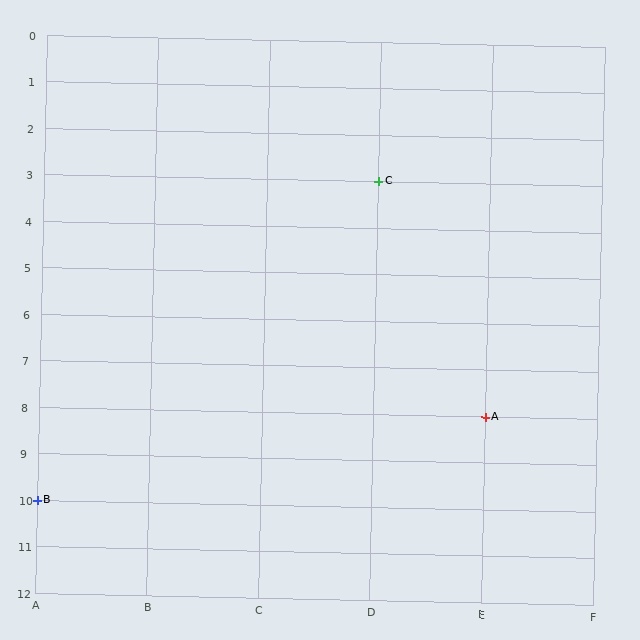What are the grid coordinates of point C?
Point C is at grid coordinates (D, 3).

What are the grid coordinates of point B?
Point B is at grid coordinates (A, 10).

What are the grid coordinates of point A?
Point A is at grid coordinates (E, 8).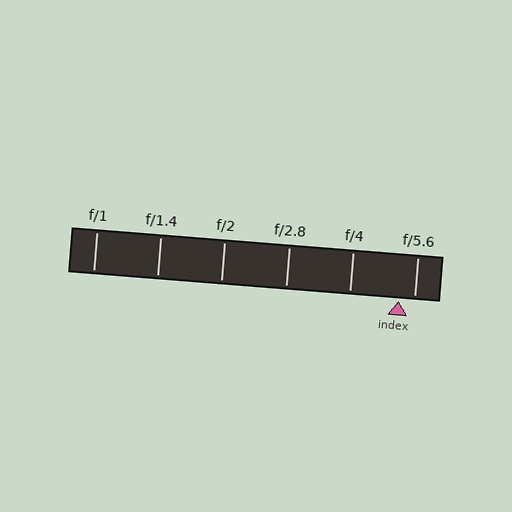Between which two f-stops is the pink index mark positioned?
The index mark is between f/4 and f/5.6.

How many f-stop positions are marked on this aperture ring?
There are 6 f-stop positions marked.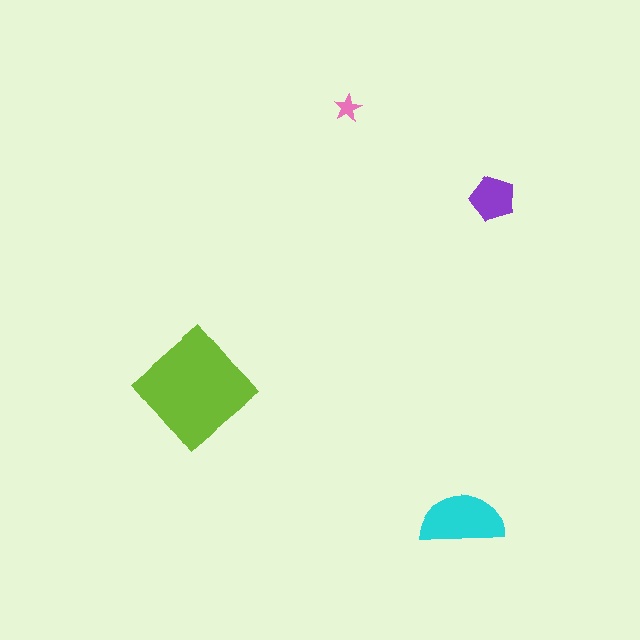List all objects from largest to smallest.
The lime diamond, the cyan semicircle, the purple pentagon, the pink star.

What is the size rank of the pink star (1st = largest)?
4th.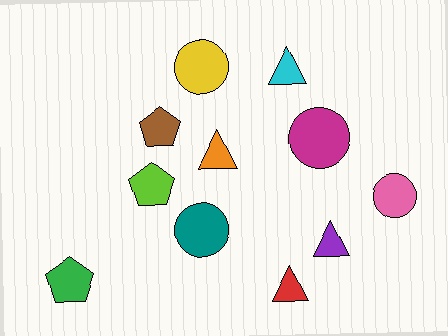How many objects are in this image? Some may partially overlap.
There are 11 objects.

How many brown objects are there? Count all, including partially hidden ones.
There is 1 brown object.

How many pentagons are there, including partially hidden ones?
There are 3 pentagons.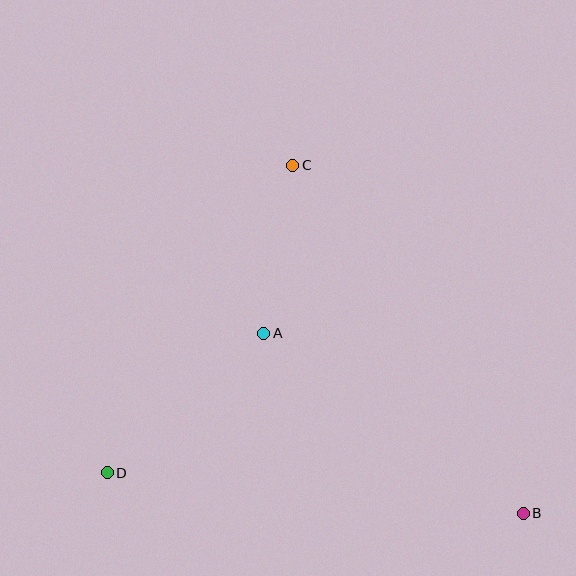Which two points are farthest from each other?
Points B and D are farthest from each other.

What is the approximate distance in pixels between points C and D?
The distance between C and D is approximately 359 pixels.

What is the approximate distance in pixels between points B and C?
The distance between B and C is approximately 418 pixels.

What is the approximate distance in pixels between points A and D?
The distance between A and D is approximately 210 pixels.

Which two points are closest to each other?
Points A and C are closest to each other.